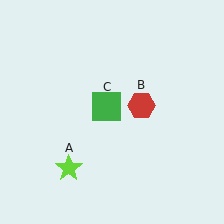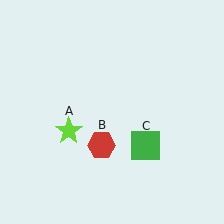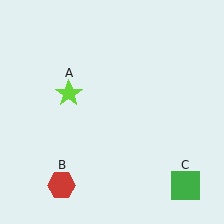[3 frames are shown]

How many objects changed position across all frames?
3 objects changed position: lime star (object A), red hexagon (object B), green square (object C).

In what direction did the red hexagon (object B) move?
The red hexagon (object B) moved down and to the left.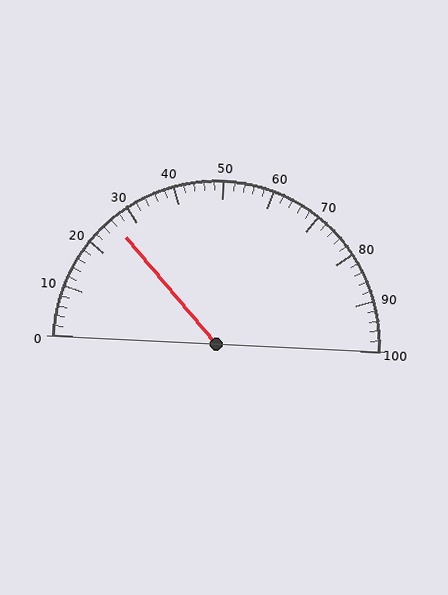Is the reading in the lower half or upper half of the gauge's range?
The reading is in the lower half of the range (0 to 100).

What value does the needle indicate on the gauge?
The needle indicates approximately 26.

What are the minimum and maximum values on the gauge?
The gauge ranges from 0 to 100.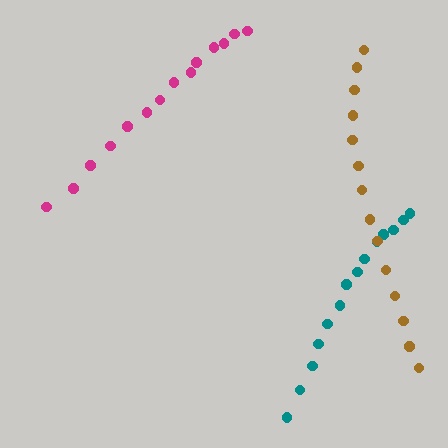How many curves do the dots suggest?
There are 3 distinct paths.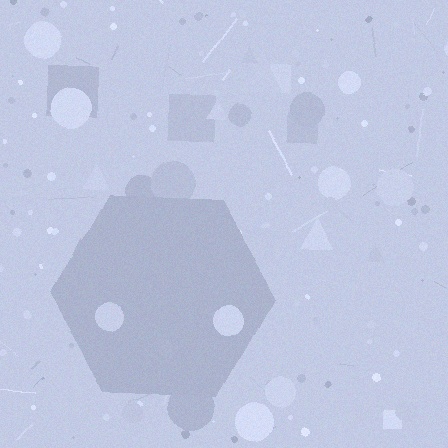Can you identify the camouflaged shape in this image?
The camouflaged shape is a hexagon.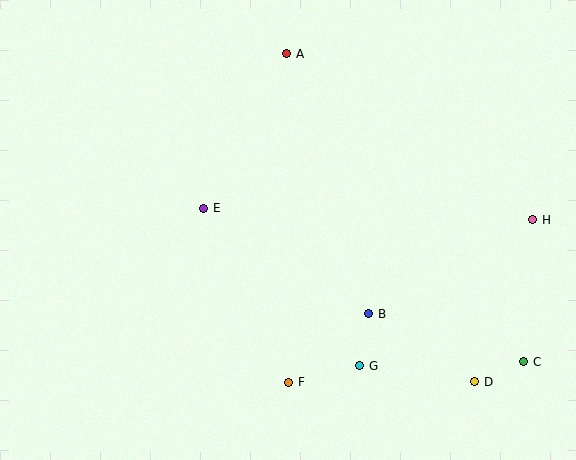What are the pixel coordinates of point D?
Point D is at (475, 382).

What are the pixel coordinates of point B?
Point B is at (369, 314).